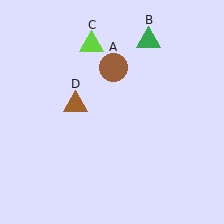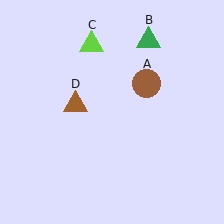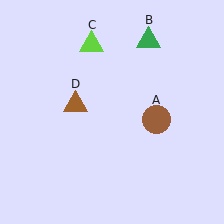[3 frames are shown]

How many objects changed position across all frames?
1 object changed position: brown circle (object A).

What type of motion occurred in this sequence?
The brown circle (object A) rotated clockwise around the center of the scene.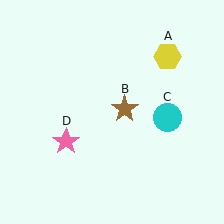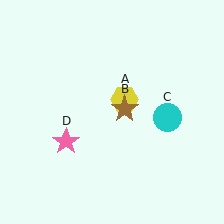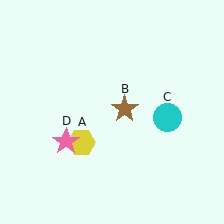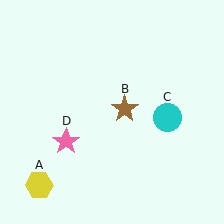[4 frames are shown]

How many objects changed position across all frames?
1 object changed position: yellow hexagon (object A).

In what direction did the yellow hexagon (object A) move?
The yellow hexagon (object A) moved down and to the left.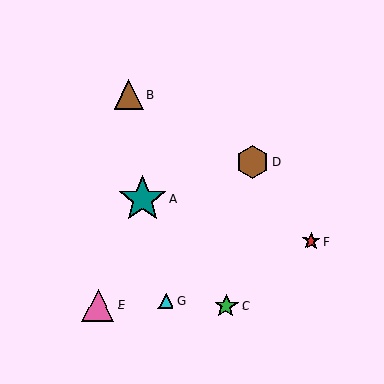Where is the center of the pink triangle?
The center of the pink triangle is at (98, 305).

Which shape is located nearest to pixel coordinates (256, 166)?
The brown hexagon (labeled D) at (253, 162) is nearest to that location.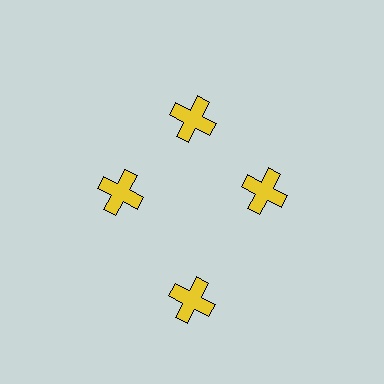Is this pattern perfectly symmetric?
No. The 4 yellow crosses are arranged in a ring, but one element near the 6 o'clock position is pushed outward from the center, breaking the 4-fold rotational symmetry.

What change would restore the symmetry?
The symmetry would be restored by moving it inward, back onto the ring so that all 4 crosses sit at equal angles and equal distance from the center.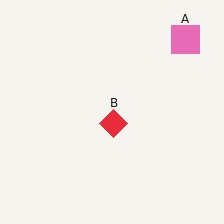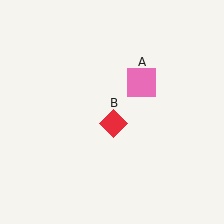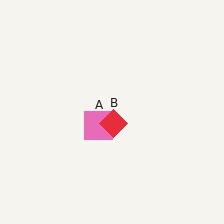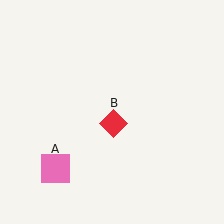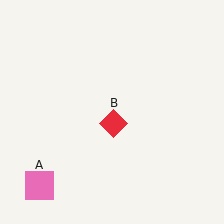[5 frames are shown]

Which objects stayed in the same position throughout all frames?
Red diamond (object B) remained stationary.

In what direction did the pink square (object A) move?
The pink square (object A) moved down and to the left.